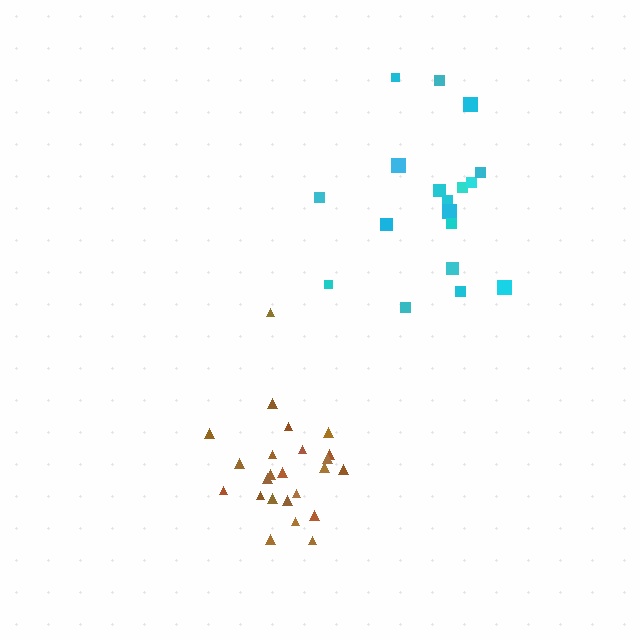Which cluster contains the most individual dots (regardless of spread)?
Brown (24).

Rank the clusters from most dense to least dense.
brown, cyan.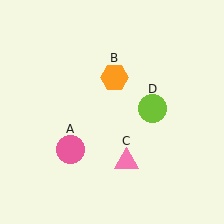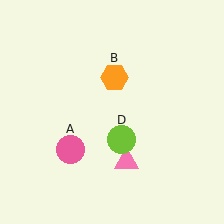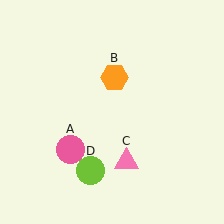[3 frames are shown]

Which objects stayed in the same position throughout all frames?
Pink circle (object A) and orange hexagon (object B) and pink triangle (object C) remained stationary.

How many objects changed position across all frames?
1 object changed position: lime circle (object D).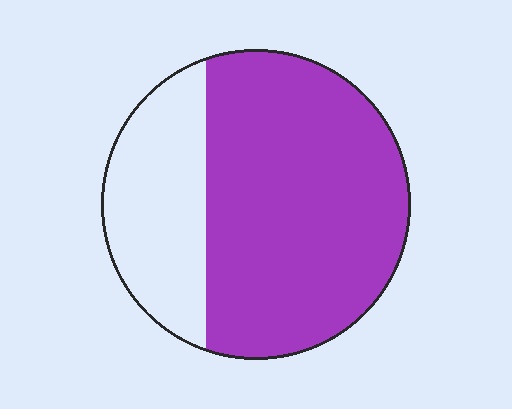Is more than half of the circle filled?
Yes.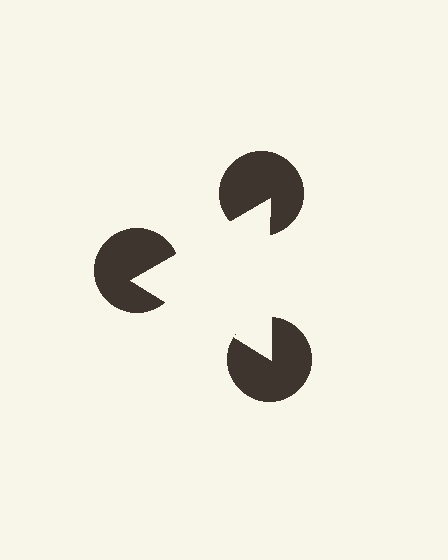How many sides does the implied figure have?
3 sides.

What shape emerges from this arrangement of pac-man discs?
An illusory triangle — its edges are inferred from the aligned wedge cuts in the pac-man discs, not physically drawn.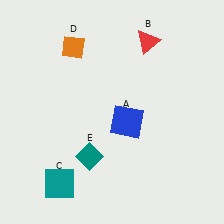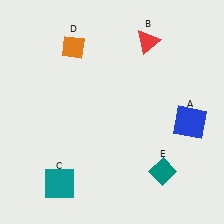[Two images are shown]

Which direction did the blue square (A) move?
The blue square (A) moved right.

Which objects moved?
The objects that moved are: the blue square (A), the teal diamond (E).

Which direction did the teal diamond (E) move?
The teal diamond (E) moved right.